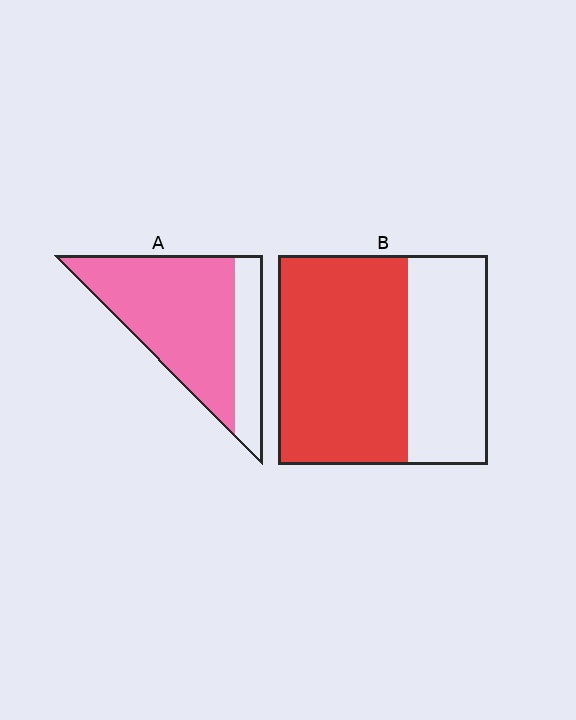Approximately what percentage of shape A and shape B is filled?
A is approximately 75% and B is approximately 60%.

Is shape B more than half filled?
Yes.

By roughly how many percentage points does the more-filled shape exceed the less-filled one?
By roughly 15 percentage points (A over B).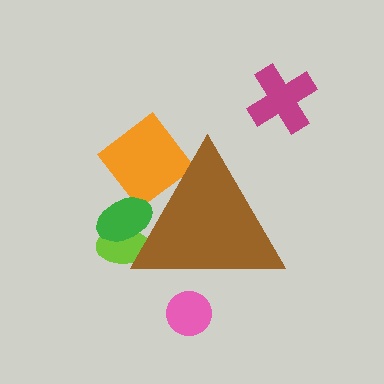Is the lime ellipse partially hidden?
Yes, the lime ellipse is partially hidden behind the brown triangle.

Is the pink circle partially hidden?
Yes, the pink circle is partially hidden behind the brown triangle.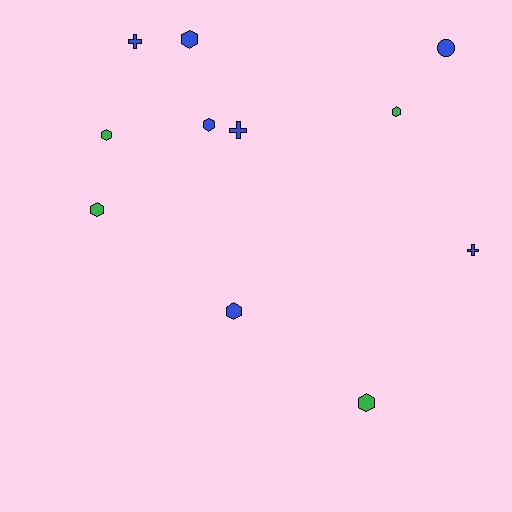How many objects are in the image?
There are 11 objects.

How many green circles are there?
There are no green circles.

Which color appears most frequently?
Blue, with 7 objects.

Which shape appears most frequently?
Hexagon, with 7 objects.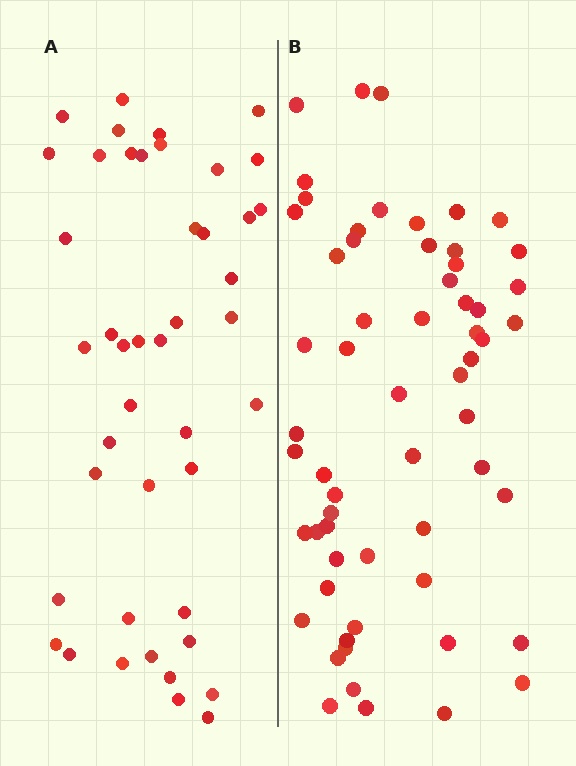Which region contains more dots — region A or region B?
Region B (the right region) has more dots.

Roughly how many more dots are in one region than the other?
Region B has approximately 15 more dots than region A.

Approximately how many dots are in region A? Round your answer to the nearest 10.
About 40 dots. (The exact count is 44, which rounds to 40.)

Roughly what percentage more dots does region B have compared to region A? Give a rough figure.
About 35% more.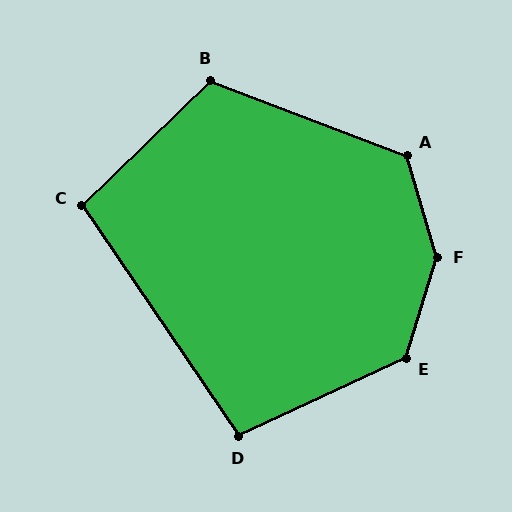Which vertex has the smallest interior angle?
D, at approximately 99 degrees.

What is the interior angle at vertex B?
Approximately 115 degrees (obtuse).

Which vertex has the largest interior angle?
F, at approximately 146 degrees.